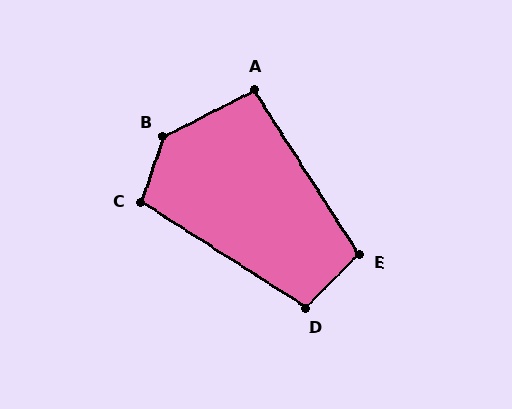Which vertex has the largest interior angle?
B, at approximately 136 degrees.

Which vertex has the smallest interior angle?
A, at approximately 95 degrees.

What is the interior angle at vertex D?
Approximately 102 degrees (obtuse).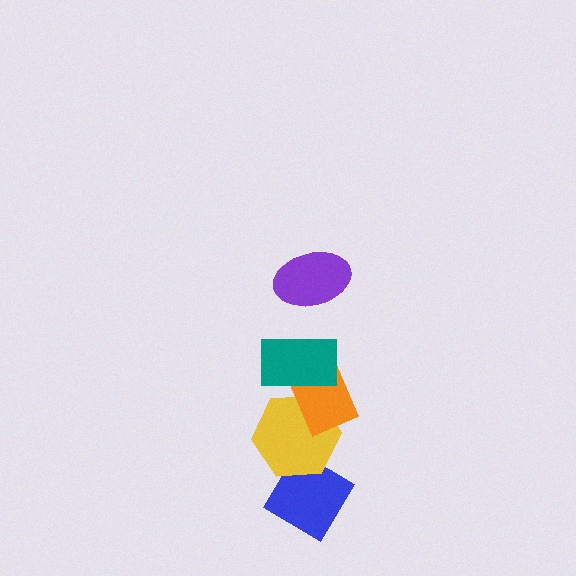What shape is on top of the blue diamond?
The yellow hexagon is on top of the blue diamond.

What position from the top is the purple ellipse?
The purple ellipse is 1st from the top.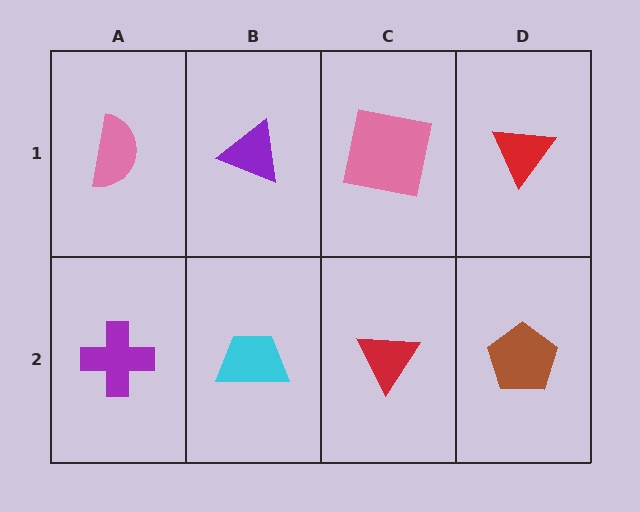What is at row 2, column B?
A cyan trapezoid.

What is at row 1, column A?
A pink semicircle.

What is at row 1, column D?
A red triangle.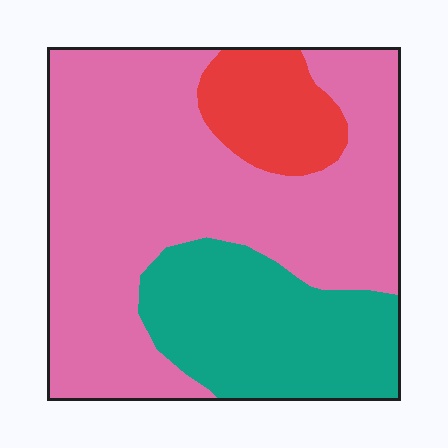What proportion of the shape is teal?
Teal takes up about one quarter (1/4) of the shape.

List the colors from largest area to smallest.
From largest to smallest: pink, teal, red.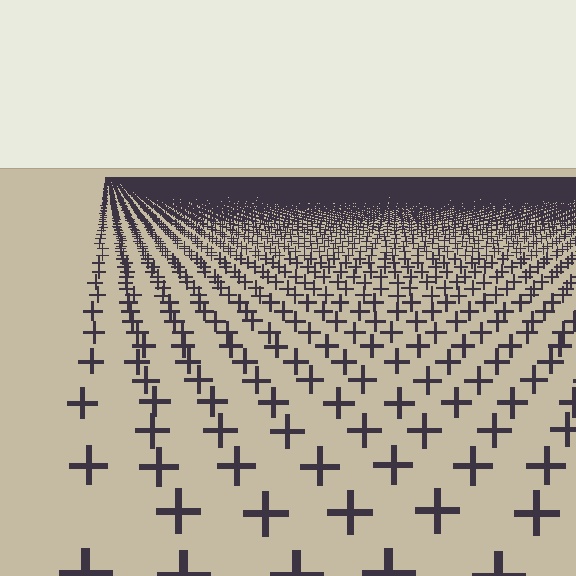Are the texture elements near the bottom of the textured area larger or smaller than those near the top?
Larger. Near the bottom, elements are closer to the viewer and appear at a bigger on-screen size.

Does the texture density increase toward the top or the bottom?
Density increases toward the top.